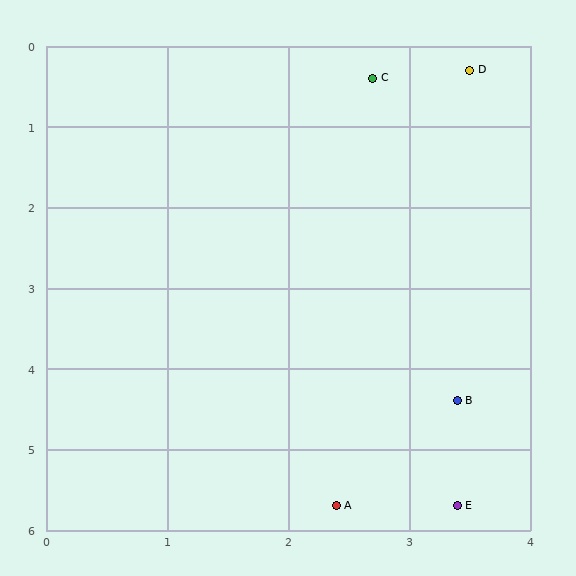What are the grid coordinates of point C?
Point C is at approximately (2.7, 0.4).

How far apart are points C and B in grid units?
Points C and B are about 4.1 grid units apart.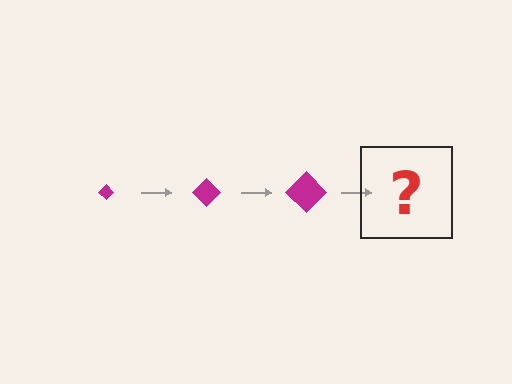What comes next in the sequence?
The next element should be a magenta diamond, larger than the previous one.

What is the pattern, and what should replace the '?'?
The pattern is that the diamond gets progressively larger each step. The '?' should be a magenta diamond, larger than the previous one.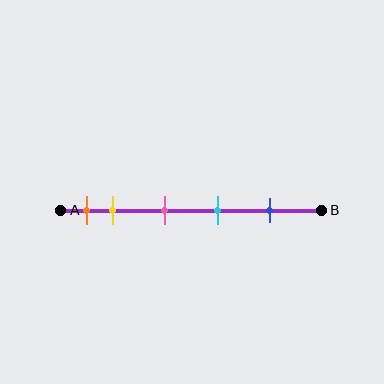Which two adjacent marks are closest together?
The orange and yellow marks are the closest adjacent pair.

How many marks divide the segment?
There are 5 marks dividing the segment.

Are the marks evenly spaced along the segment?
No, the marks are not evenly spaced.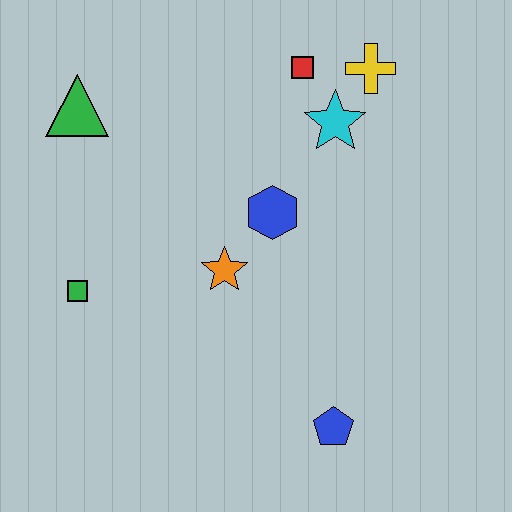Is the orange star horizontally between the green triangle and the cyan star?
Yes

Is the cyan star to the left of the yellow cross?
Yes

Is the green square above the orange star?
No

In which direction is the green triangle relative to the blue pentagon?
The green triangle is above the blue pentagon.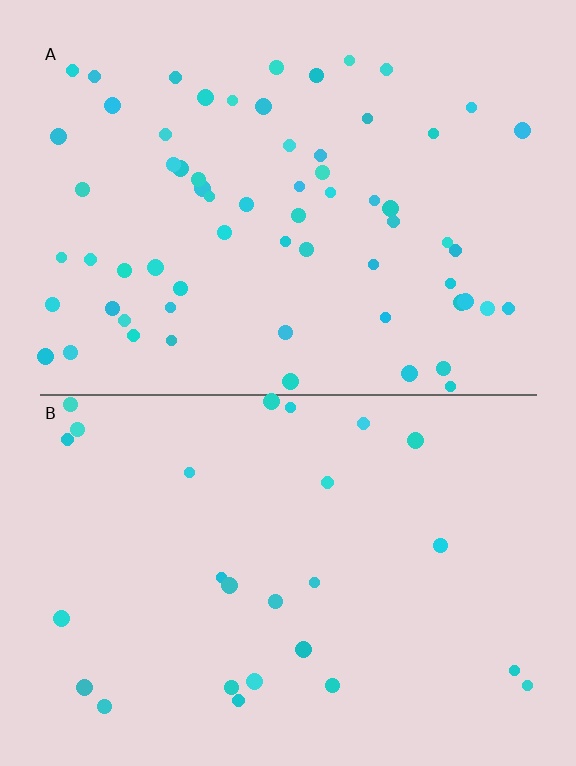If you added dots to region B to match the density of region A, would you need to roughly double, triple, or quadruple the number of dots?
Approximately double.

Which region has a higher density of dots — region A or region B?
A (the top).